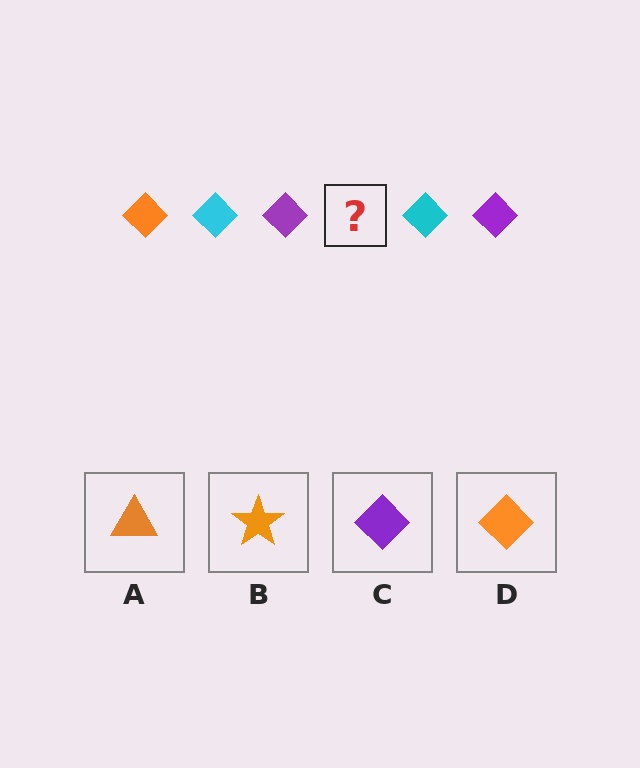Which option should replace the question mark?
Option D.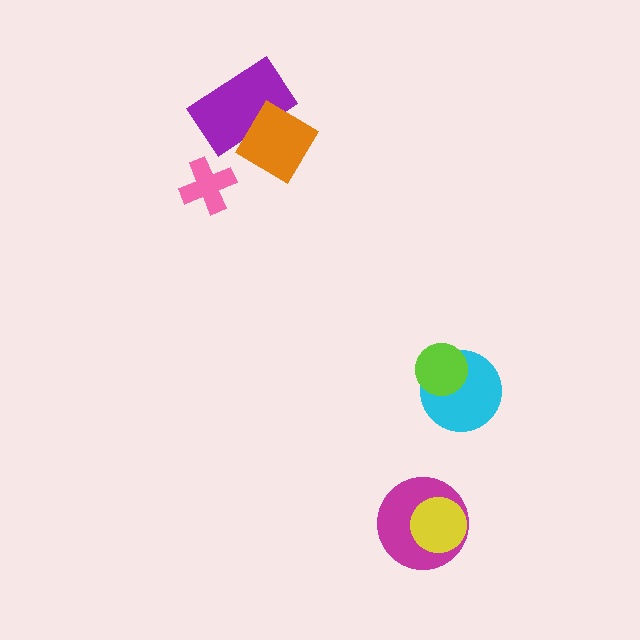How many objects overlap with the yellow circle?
1 object overlaps with the yellow circle.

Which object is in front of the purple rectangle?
The orange diamond is in front of the purple rectangle.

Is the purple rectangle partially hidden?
Yes, it is partially covered by another shape.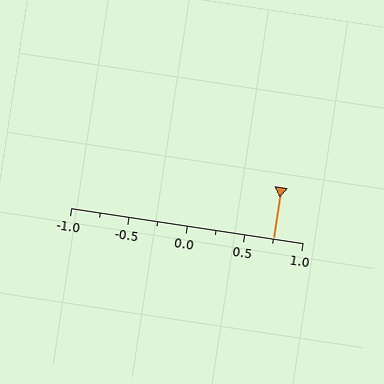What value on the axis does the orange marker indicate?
The marker indicates approximately 0.75.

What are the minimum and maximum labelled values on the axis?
The axis runs from -1.0 to 1.0.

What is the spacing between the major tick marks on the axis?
The major ticks are spaced 0.5 apart.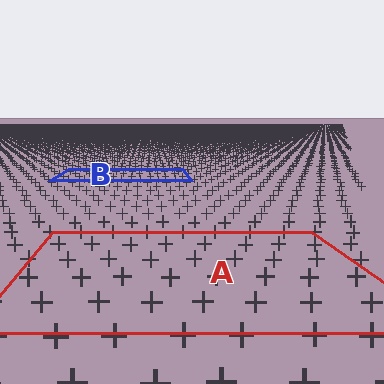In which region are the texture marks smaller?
The texture marks are smaller in region B, because it is farther away.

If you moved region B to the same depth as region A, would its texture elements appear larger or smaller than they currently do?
They would appear larger. At a closer depth, the same texture elements are projected at a bigger on-screen size.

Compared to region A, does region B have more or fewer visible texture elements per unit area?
Region B has more texture elements per unit area — they are packed more densely because it is farther away.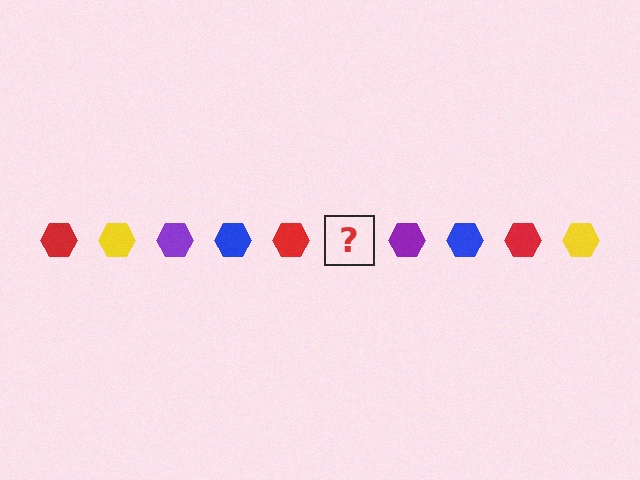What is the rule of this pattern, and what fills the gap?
The rule is that the pattern cycles through red, yellow, purple, blue hexagons. The gap should be filled with a yellow hexagon.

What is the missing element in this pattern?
The missing element is a yellow hexagon.